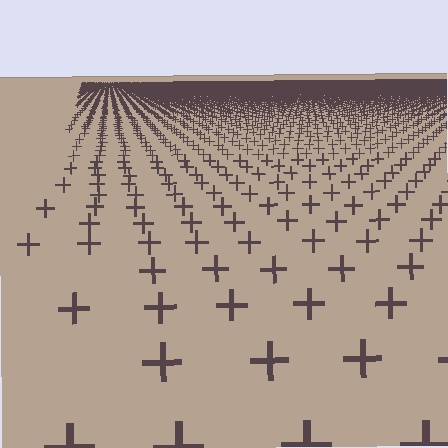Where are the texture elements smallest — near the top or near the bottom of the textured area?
Near the top.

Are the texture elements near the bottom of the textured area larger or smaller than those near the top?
Larger. Near the bottom, elements are closer to the viewer and appear at a bigger on-screen size.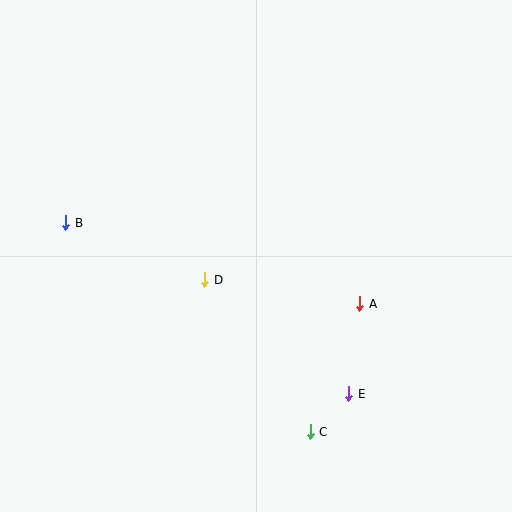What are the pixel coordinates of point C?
Point C is at (310, 432).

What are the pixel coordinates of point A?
Point A is at (360, 304).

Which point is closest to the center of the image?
Point D at (205, 280) is closest to the center.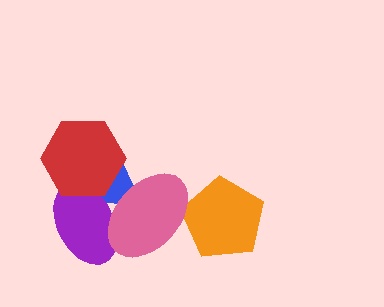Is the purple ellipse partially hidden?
Yes, it is partially covered by another shape.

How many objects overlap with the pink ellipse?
3 objects overlap with the pink ellipse.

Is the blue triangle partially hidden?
Yes, it is partially covered by another shape.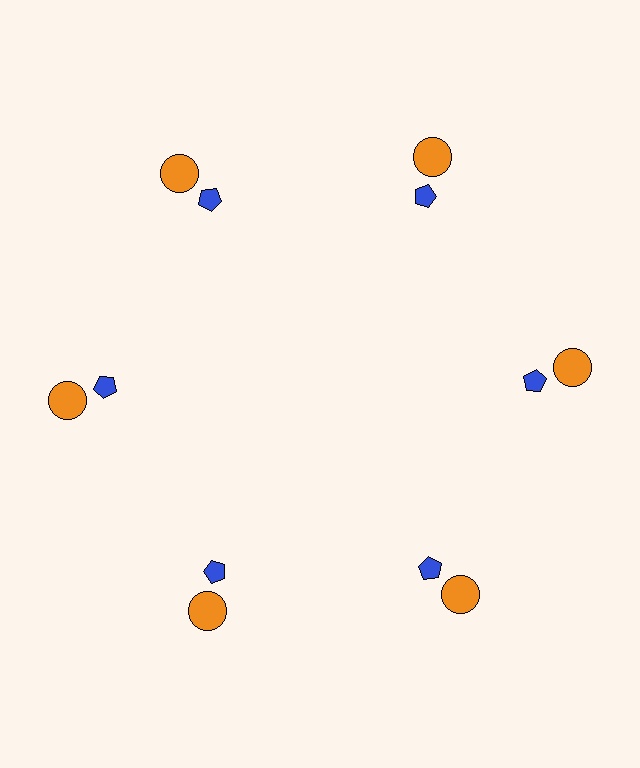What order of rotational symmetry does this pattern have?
This pattern has 6-fold rotational symmetry.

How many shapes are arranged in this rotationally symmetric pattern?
There are 12 shapes, arranged in 6 groups of 2.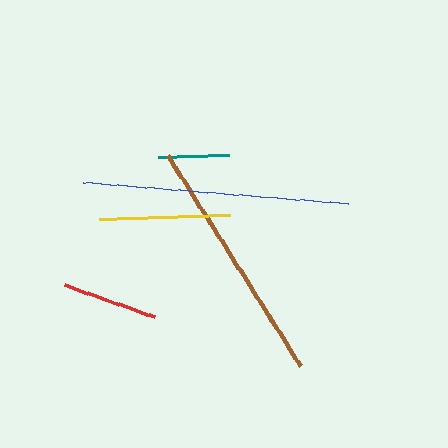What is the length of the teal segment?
The teal segment is approximately 71 pixels long.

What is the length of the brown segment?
The brown segment is approximately 249 pixels long.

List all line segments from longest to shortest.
From longest to shortest: blue, brown, yellow, red, teal.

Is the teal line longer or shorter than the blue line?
The blue line is longer than the teal line.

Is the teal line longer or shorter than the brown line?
The brown line is longer than the teal line.